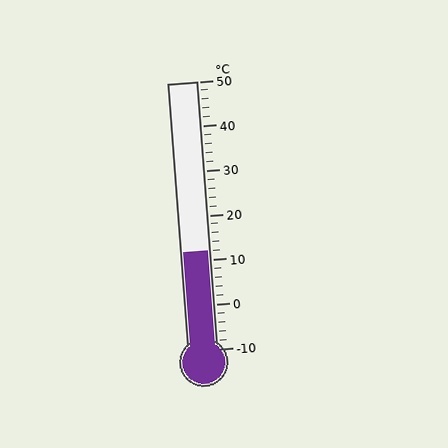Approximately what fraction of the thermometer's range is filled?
The thermometer is filled to approximately 35% of its range.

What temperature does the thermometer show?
The thermometer shows approximately 12°C.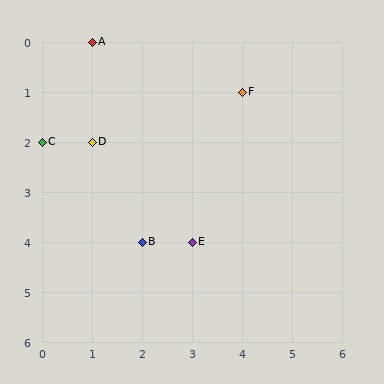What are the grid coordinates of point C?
Point C is at grid coordinates (0, 2).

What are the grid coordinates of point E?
Point E is at grid coordinates (3, 4).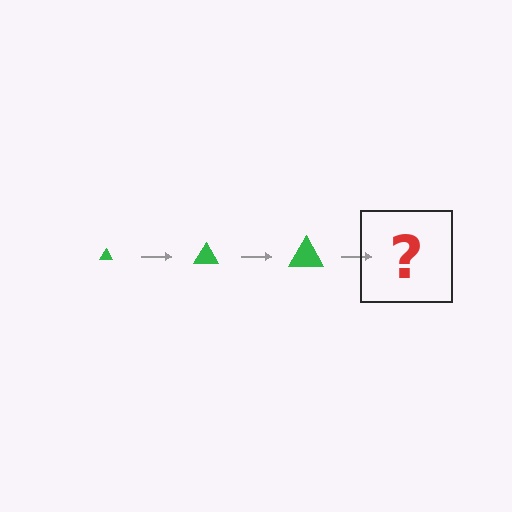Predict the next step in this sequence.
The next step is a green triangle, larger than the previous one.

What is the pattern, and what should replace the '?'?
The pattern is that the triangle gets progressively larger each step. The '?' should be a green triangle, larger than the previous one.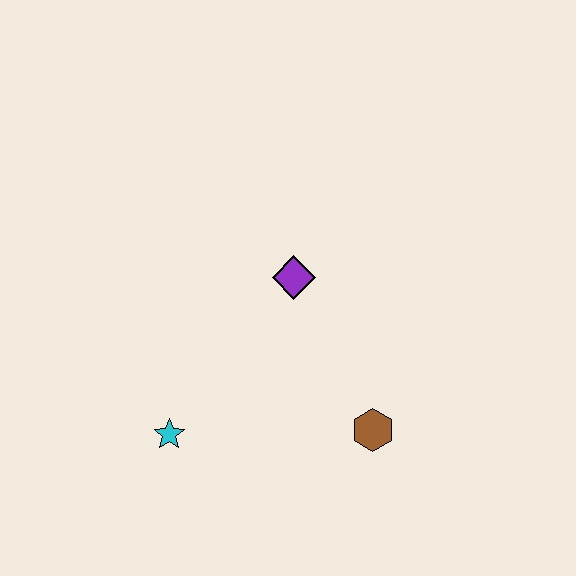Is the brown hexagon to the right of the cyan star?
Yes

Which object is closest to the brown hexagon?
The purple diamond is closest to the brown hexagon.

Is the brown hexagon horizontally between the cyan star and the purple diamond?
No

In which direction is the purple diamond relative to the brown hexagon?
The purple diamond is above the brown hexagon.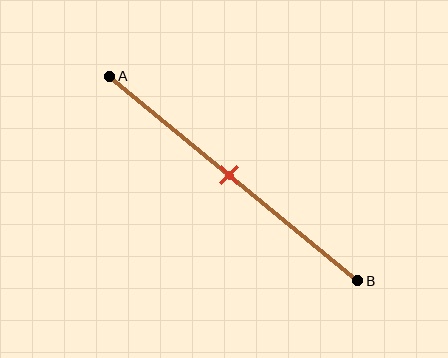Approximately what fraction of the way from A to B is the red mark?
The red mark is approximately 50% of the way from A to B.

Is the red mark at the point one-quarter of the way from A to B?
No, the mark is at about 50% from A, not at the 25% one-quarter point.